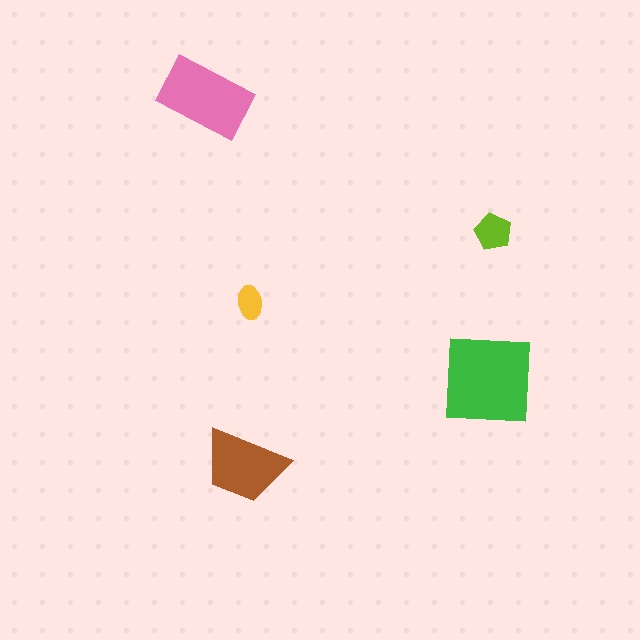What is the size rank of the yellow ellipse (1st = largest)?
5th.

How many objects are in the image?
There are 5 objects in the image.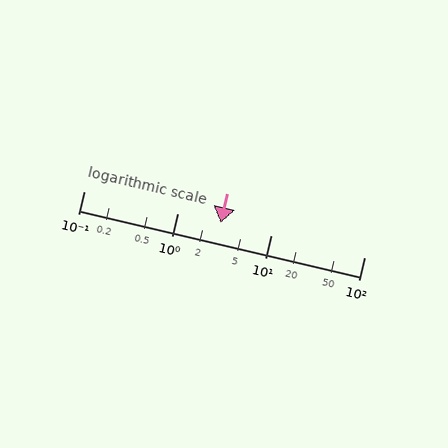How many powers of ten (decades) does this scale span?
The scale spans 3 decades, from 0.1 to 100.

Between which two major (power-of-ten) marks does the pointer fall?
The pointer is between 1 and 10.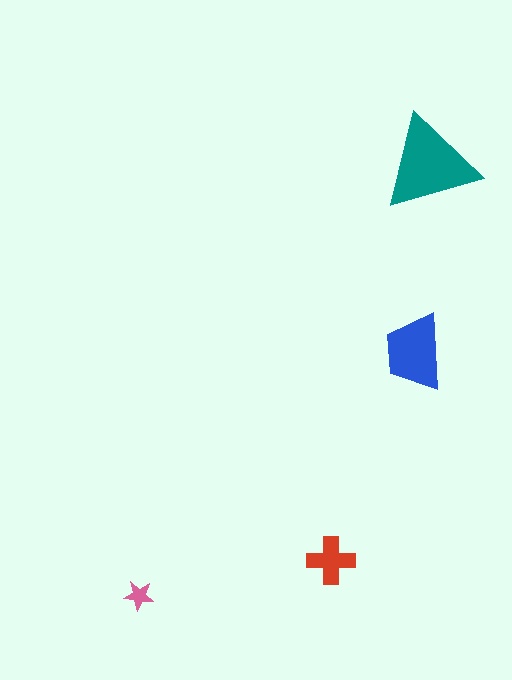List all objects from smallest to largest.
The pink star, the red cross, the blue trapezoid, the teal triangle.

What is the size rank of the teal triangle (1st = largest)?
1st.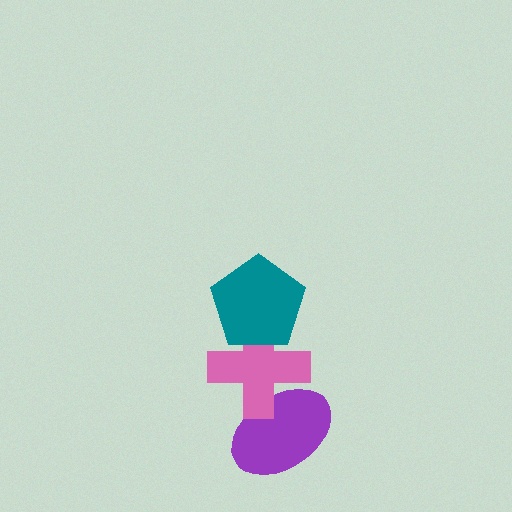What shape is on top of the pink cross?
The teal pentagon is on top of the pink cross.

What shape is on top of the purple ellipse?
The pink cross is on top of the purple ellipse.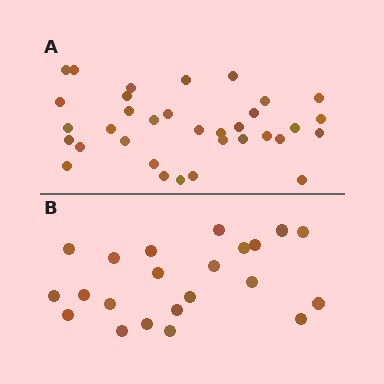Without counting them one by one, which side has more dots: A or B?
Region A (the top region) has more dots.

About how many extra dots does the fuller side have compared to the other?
Region A has roughly 12 or so more dots than region B.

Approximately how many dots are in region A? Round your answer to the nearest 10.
About 30 dots. (The exact count is 34, which rounds to 30.)